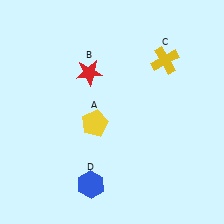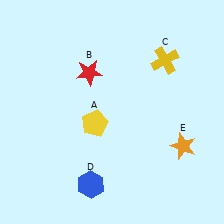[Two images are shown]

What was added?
An orange star (E) was added in Image 2.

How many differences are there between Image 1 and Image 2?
There is 1 difference between the two images.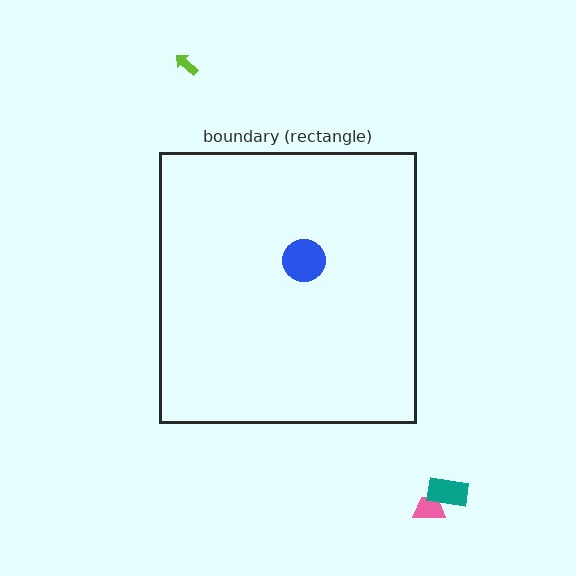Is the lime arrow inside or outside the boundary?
Outside.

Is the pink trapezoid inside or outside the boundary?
Outside.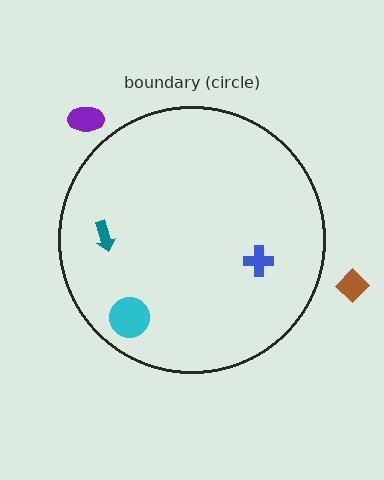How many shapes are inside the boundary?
3 inside, 2 outside.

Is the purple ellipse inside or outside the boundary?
Outside.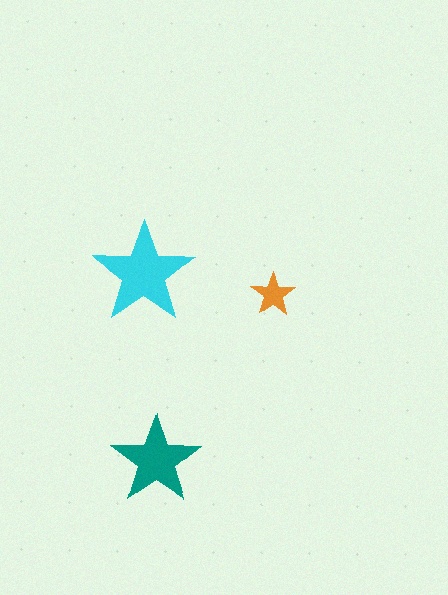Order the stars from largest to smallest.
the cyan one, the teal one, the orange one.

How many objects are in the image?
There are 3 objects in the image.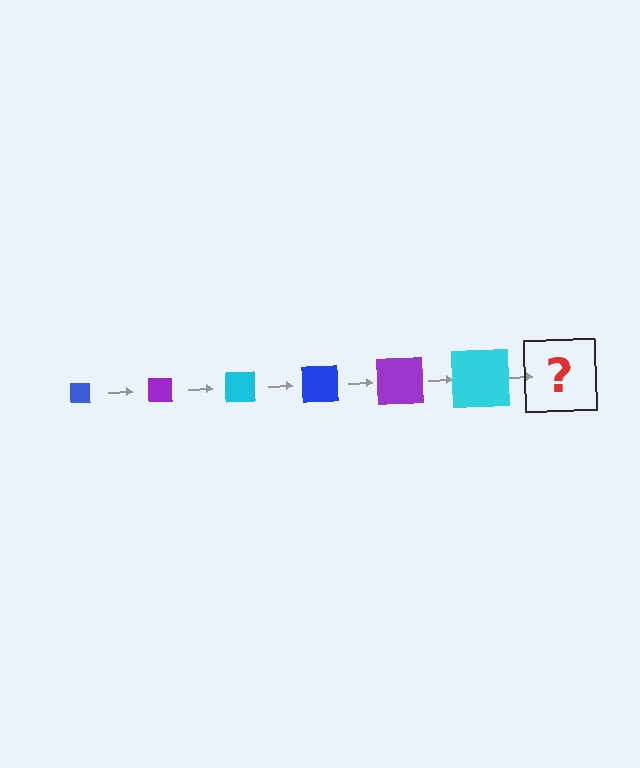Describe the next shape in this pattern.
It should be a blue square, larger than the previous one.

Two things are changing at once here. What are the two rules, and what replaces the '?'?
The two rules are that the square grows larger each step and the color cycles through blue, purple, and cyan. The '?' should be a blue square, larger than the previous one.